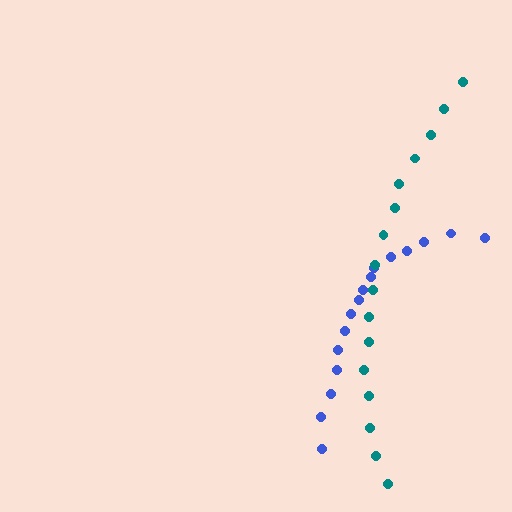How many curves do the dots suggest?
There are 2 distinct paths.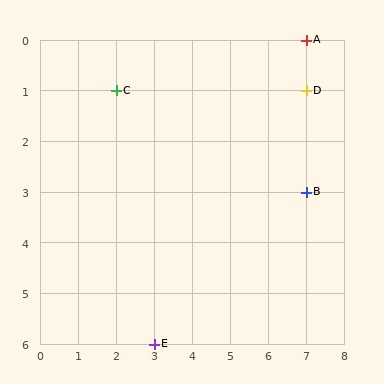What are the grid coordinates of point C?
Point C is at grid coordinates (2, 1).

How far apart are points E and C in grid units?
Points E and C are 1 column and 5 rows apart (about 5.1 grid units diagonally).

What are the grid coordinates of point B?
Point B is at grid coordinates (7, 3).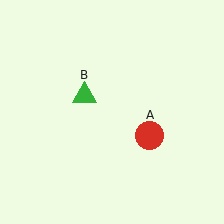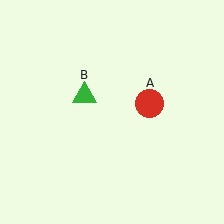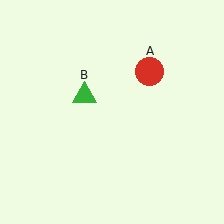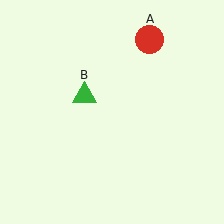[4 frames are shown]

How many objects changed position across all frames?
1 object changed position: red circle (object A).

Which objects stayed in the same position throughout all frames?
Green triangle (object B) remained stationary.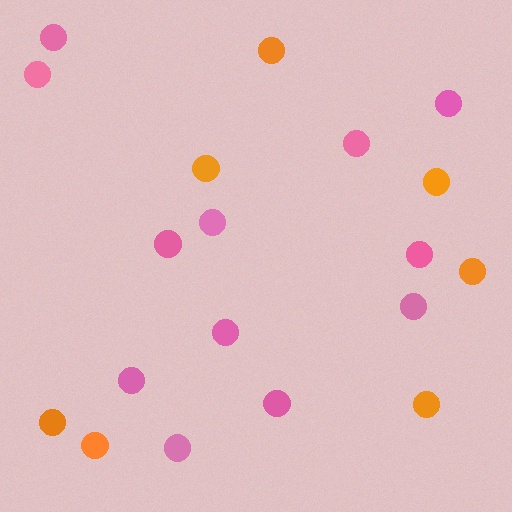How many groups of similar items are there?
There are 2 groups: one group of orange circles (7) and one group of pink circles (12).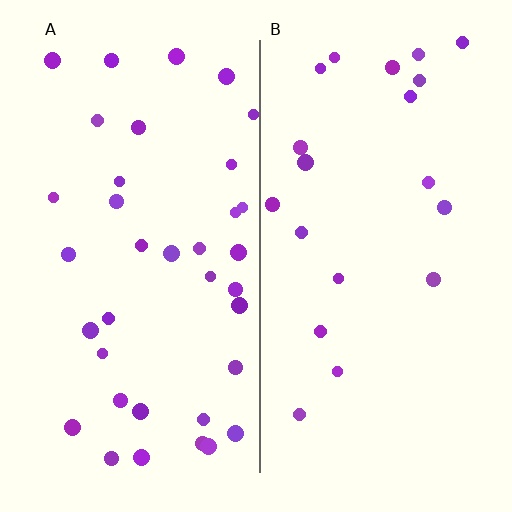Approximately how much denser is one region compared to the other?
Approximately 1.8× — region A over region B.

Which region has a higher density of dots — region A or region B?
A (the left).